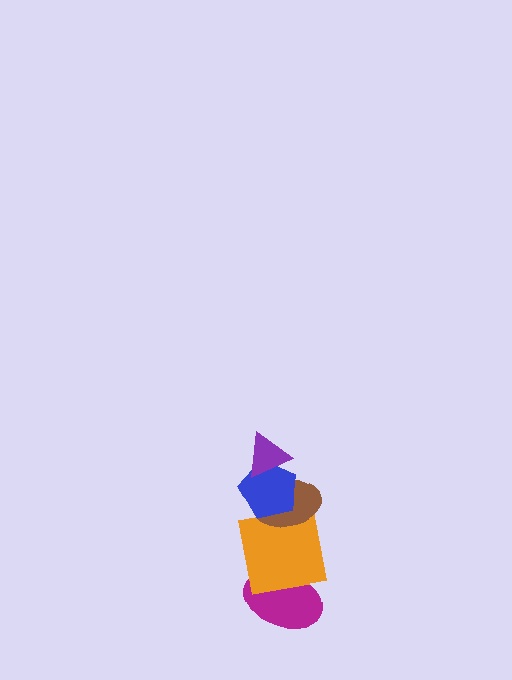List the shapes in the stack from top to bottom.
From top to bottom: the purple triangle, the blue pentagon, the brown ellipse, the orange square, the magenta ellipse.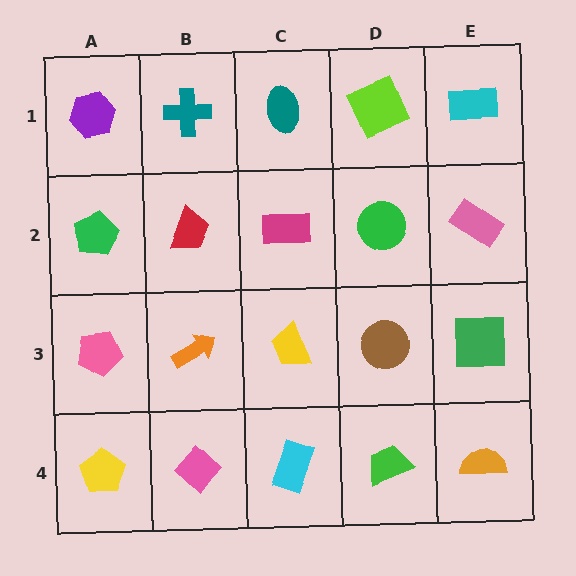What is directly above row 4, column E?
A green square.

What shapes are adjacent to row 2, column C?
A teal ellipse (row 1, column C), a yellow trapezoid (row 3, column C), a red trapezoid (row 2, column B), a green circle (row 2, column D).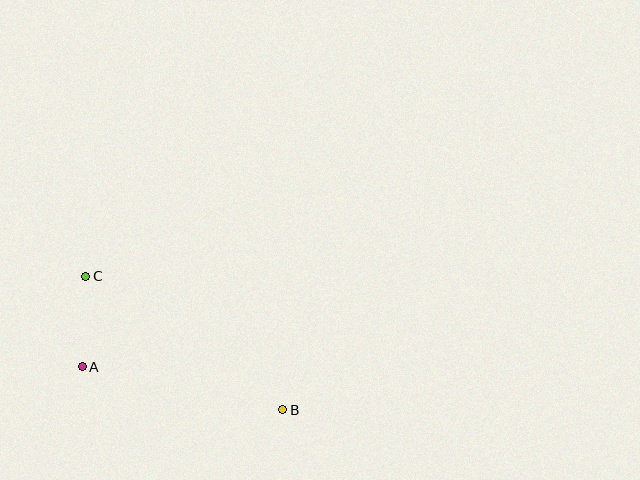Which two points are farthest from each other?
Points B and C are farthest from each other.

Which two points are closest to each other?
Points A and C are closest to each other.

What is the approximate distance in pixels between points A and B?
The distance between A and B is approximately 205 pixels.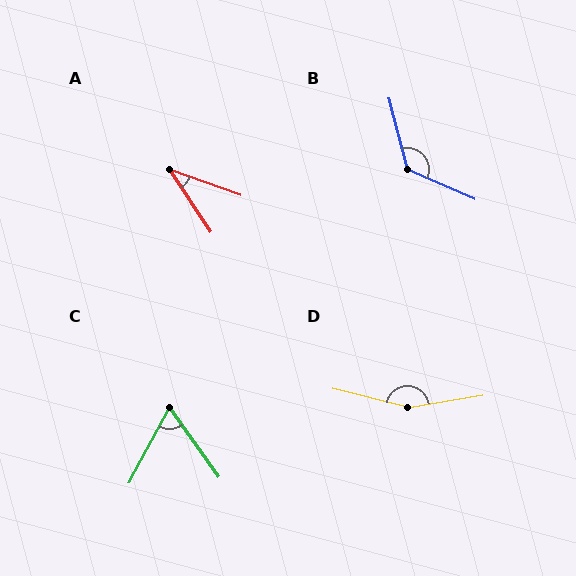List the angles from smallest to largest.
A (37°), C (64°), B (129°), D (156°).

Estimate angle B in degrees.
Approximately 129 degrees.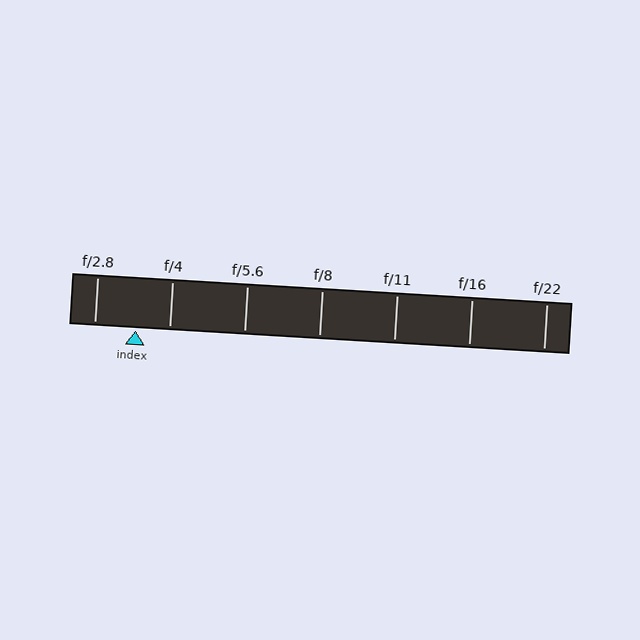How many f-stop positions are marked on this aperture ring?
There are 7 f-stop positions marked.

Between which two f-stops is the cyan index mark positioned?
The index mark is between f/2.8 and f/4.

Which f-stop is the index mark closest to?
The index mark is closest to f/4.